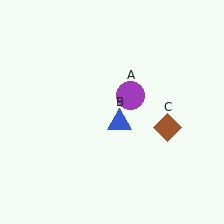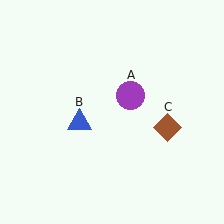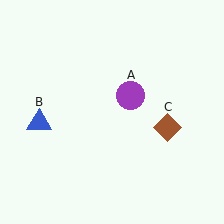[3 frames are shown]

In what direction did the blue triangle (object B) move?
The blue triangle (object B) moved left.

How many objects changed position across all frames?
1 object changed position: blue triangle (object B).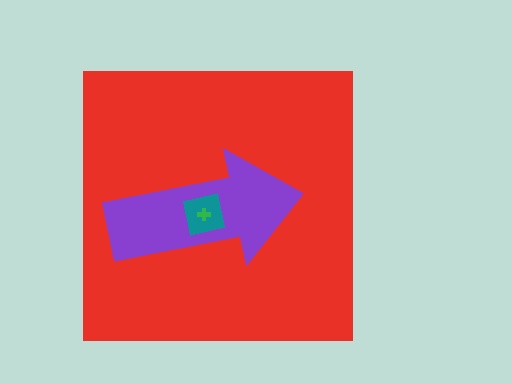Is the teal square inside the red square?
Yes.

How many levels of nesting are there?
4.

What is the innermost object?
The green cross.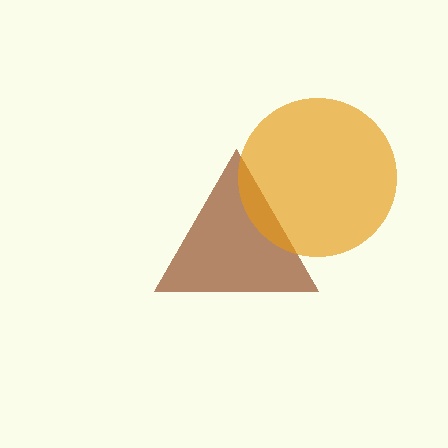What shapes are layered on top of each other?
The layered shapes are: a brown triangle, an orange circle.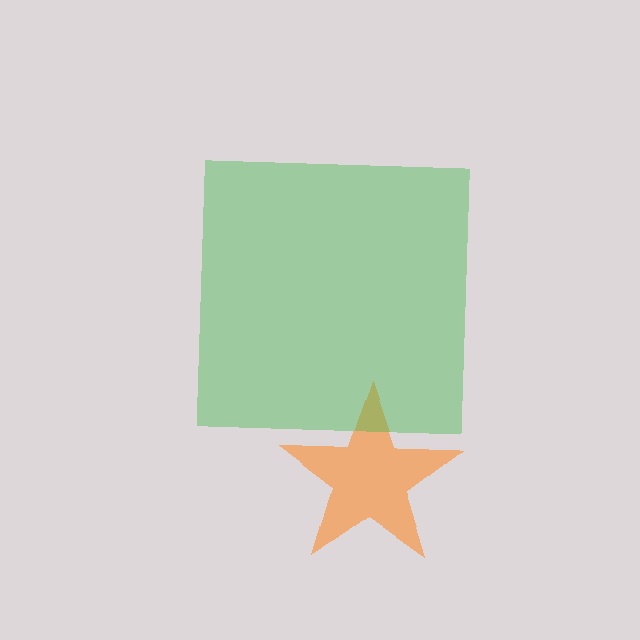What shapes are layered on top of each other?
The layered shapes are: an orange star, a green square.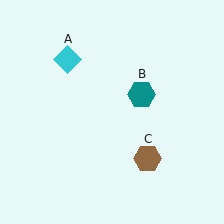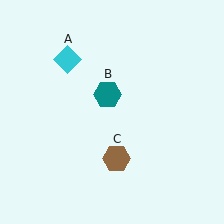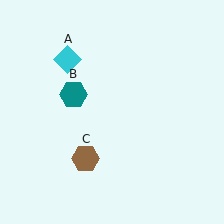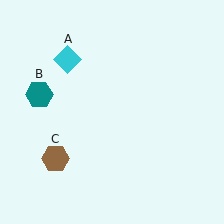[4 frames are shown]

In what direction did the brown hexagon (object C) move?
The brown hexagon (object C) moved left.